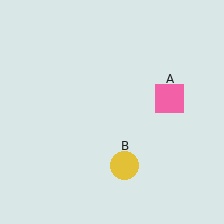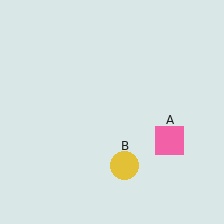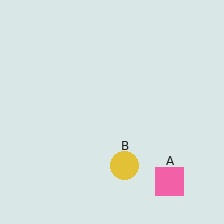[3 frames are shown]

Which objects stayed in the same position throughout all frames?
Yellow circle (object B) remained stationary.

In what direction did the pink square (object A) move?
The pink square (object A) moved down.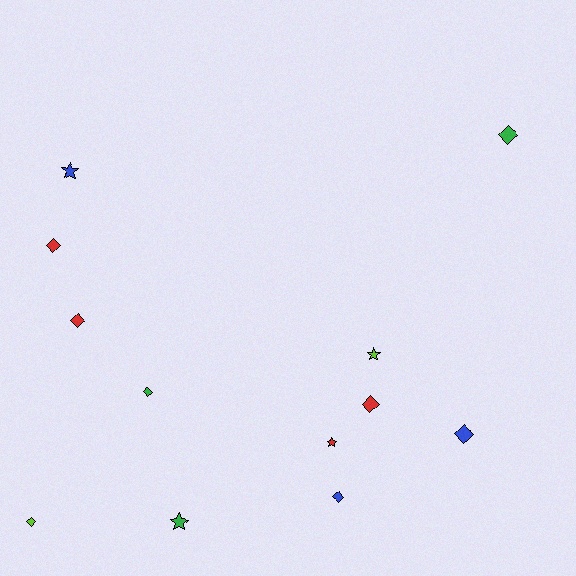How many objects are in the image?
There are 12 objects.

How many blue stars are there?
There is 1 blue star.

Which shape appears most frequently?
Diamond, with 8 objects.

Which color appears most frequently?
Red, with 4 objects.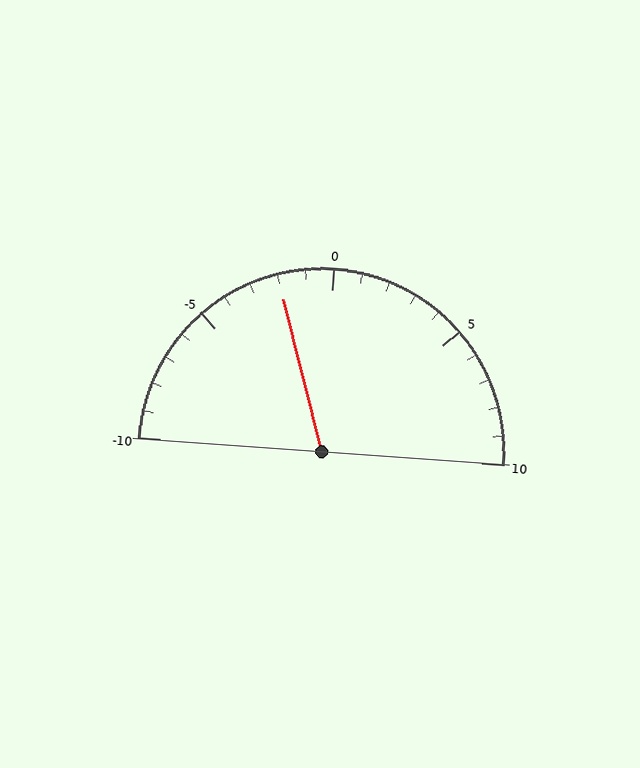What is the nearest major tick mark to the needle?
The nearest major tick mark is 0.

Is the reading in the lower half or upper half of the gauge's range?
The reading is in the lower half of the range (-10 to 10).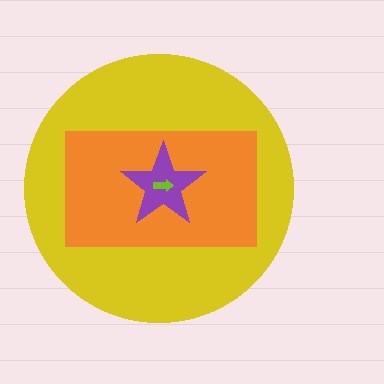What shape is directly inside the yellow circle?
The orange rectangle.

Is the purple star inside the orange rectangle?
Yes.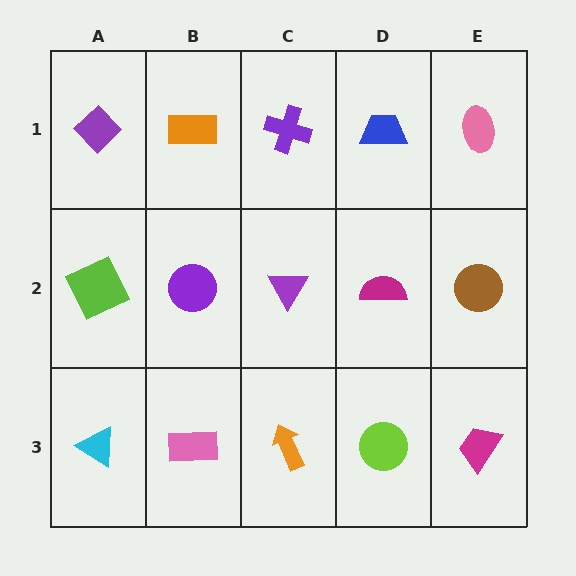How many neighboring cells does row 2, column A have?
3.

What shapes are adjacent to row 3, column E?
A brown circle (row 2, column E), a lime circle (row 3, column D).